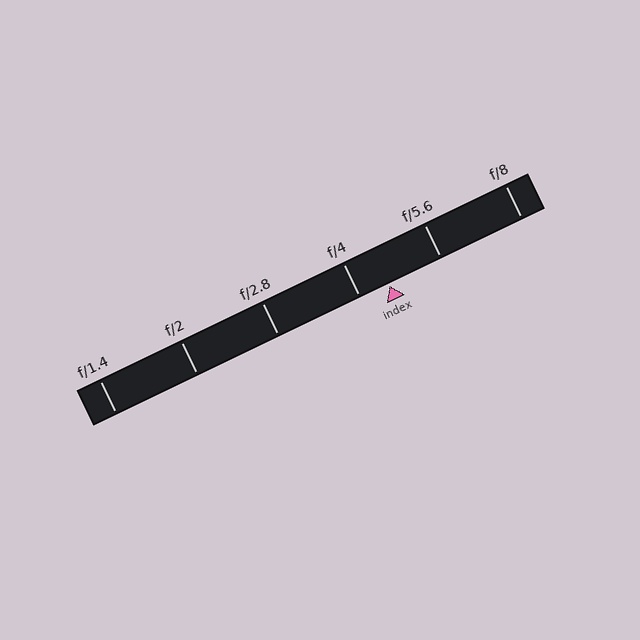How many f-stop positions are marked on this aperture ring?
There are 6 f-stop positions marked.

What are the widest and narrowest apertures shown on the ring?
The widest aperture shown is f/1.4 and the narrowest is f/8.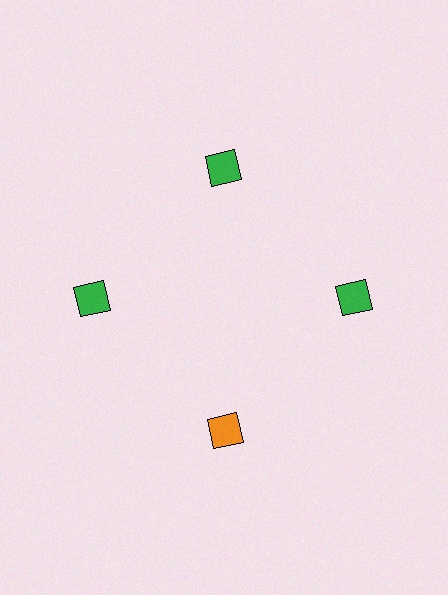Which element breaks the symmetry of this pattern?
The orange diamond at roughly the 6 o'clock position breaks the symmetry. All other shapes are green diamonds.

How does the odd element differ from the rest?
It has a different color: orange instead of green.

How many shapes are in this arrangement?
There are 4 shapes arranged in a ring pattern.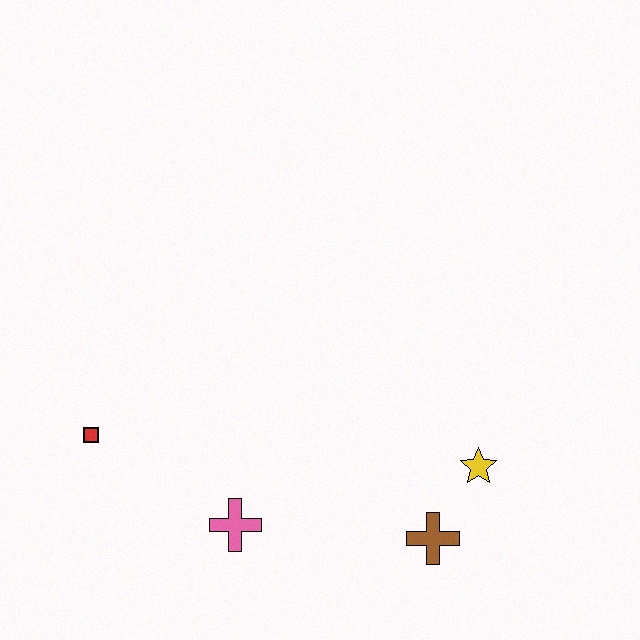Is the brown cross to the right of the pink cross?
Yes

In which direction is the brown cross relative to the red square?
The brown cross is to the right of the red square.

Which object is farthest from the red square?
The yellow star is farthest from the red square.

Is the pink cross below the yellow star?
Yes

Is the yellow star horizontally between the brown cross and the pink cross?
No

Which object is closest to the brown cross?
The yellow star is closest to the brown cross.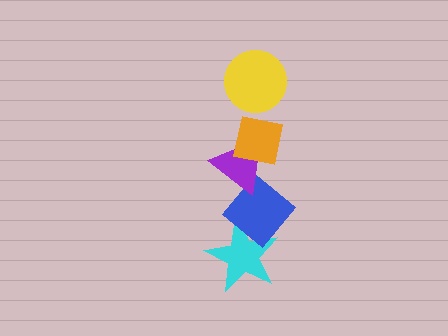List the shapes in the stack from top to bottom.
From top to bottom: the yellow circle, the orange square, the purple triangle, the blue diamond, the cyan star.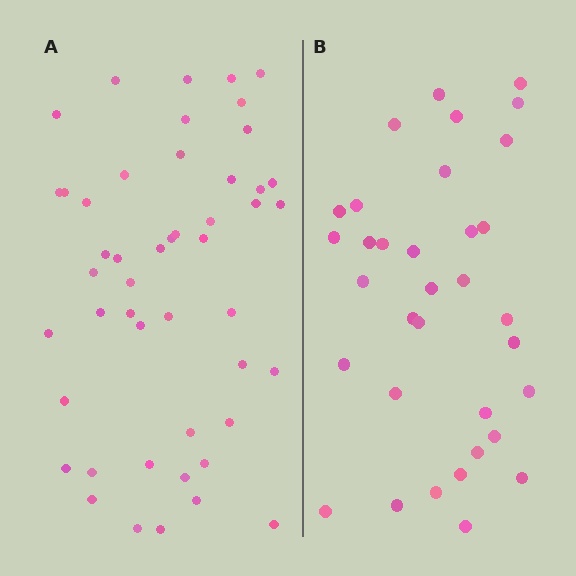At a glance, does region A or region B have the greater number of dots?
Region A (the left region) has more dots.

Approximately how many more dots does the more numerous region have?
Region A has approximately 15 more dots than region B.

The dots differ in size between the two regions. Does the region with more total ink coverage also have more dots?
No. Region B has more total ink coverage because its dots are larger, but region A actually contains more individual dots. Total area can be misleading — the number of items is what matters here.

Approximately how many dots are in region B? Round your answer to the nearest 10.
About 30 dots. (The exact count is 34, which rounds to 30.)